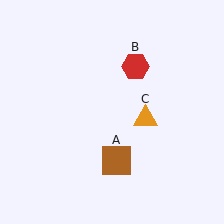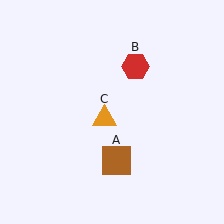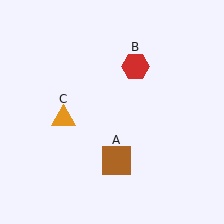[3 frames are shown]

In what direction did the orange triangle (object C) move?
The orange triangle (object C) moved left.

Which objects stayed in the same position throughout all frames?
Brown square (object A) and red hexagon (object B) remained stationary.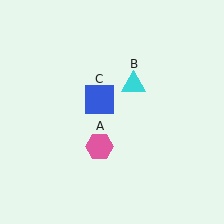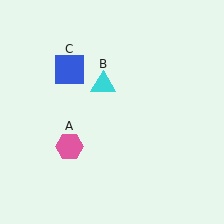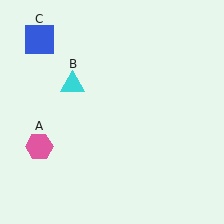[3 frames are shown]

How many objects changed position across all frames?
3 objects changed position: pink hexagon (object A), cyan triangle (object B), blue square (object C).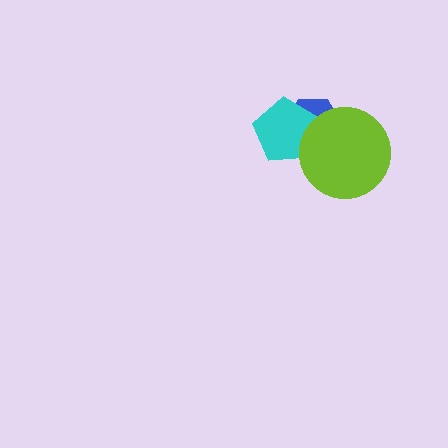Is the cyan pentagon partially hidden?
Yes, it is partially covered by another shape.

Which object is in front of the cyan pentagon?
The lime circle is in front of the cyan pentagon.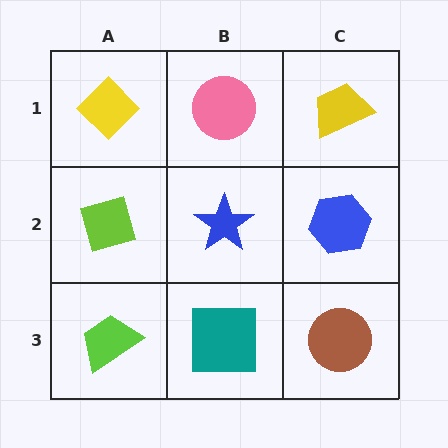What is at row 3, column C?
A brown circle.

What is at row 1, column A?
A yellow diamond.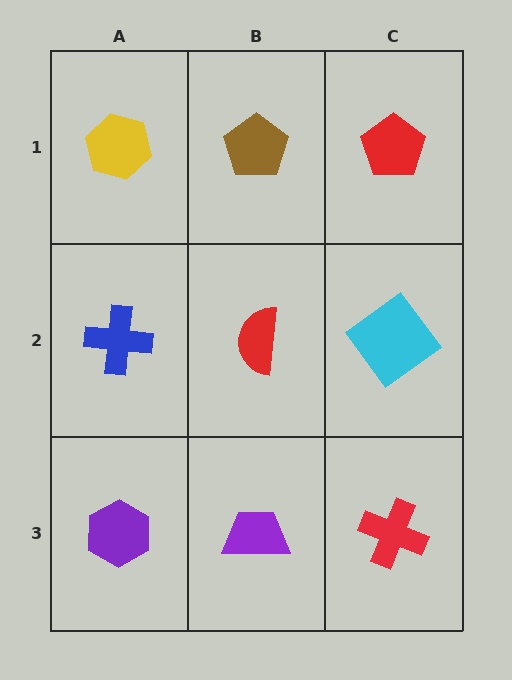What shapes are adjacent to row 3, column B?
A red semicircle (row 2, column B), a purple hexagon (row 3, column A), a red cross (row 3, column C).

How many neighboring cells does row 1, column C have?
2.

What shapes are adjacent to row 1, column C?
A cyan diamond (row 2, column C), a brown pentagon (row 1, column B).